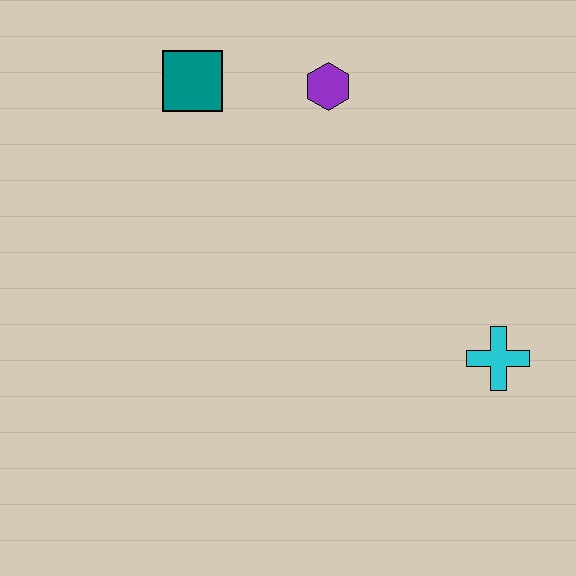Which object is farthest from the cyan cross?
The teal square is farthest from the cyan cross.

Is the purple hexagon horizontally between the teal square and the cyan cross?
Yes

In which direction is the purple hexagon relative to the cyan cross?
The purple hexagon is above the cyan cross.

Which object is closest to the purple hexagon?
The teal square is closest to the purple hexagon.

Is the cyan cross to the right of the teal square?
Yes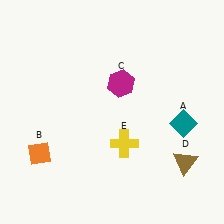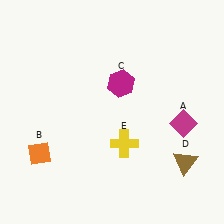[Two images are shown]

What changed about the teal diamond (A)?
In Image 1, A is teal. In Image 2, it changed to magenta.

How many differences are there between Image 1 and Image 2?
There is 1 difference between the two images.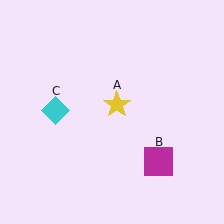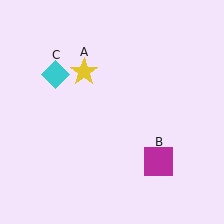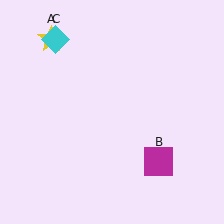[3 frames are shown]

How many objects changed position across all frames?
2 objects changed position: yellow star (object A), cyan diamond (object C).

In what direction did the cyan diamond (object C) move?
The cyan diamond (object C) moved up.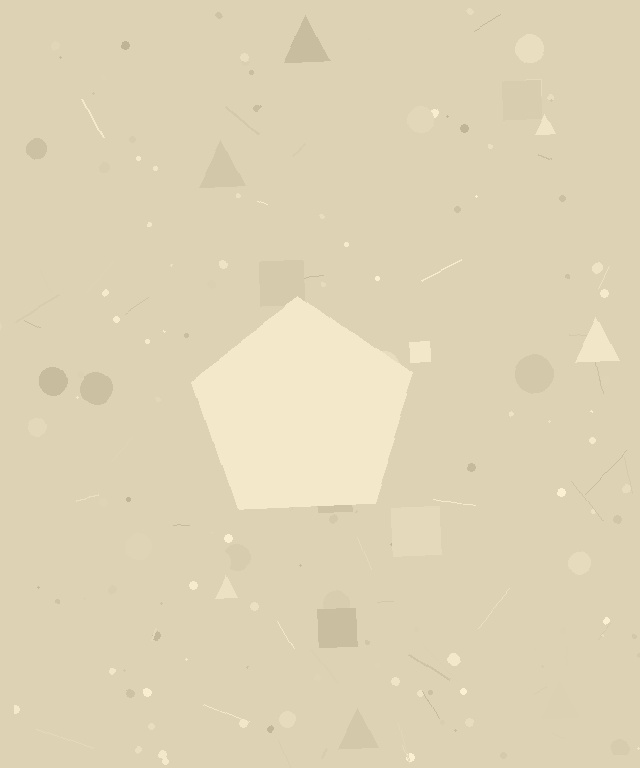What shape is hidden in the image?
A pentagon is hidden in the image.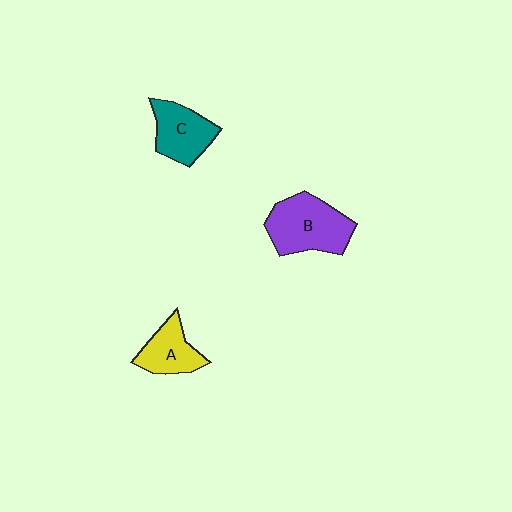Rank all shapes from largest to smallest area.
From largest to smallest: B (purple), C (teal), A (yellow).